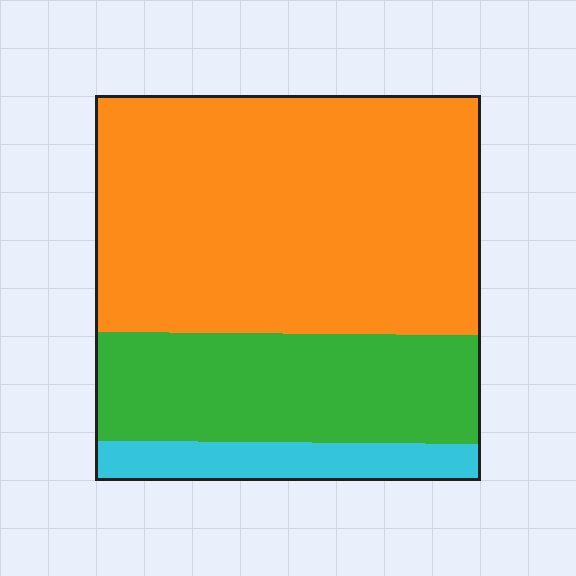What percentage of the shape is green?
Green takes up about one quarter (1/4) of the shape.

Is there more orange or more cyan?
Orange.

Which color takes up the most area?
Orange, at roughly 60%.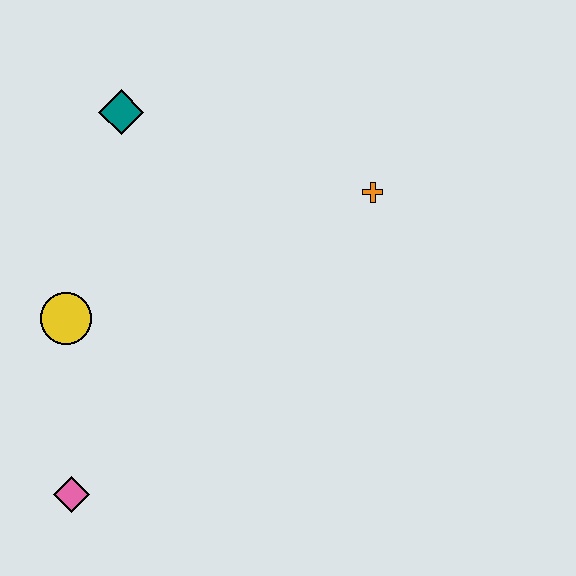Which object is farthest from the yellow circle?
The orange cross is farthest from the yellow circle.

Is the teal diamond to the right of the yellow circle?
Yes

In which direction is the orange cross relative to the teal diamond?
The orange cross is to the right of the teal diamond.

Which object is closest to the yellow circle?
The pink diamond is closest to the yellow circle.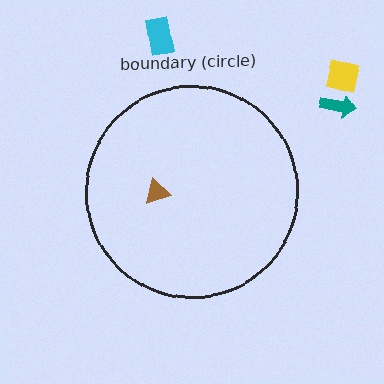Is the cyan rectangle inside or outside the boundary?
Outside.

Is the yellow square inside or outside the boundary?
Outside.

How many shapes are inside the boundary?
1 inside, 3 outside.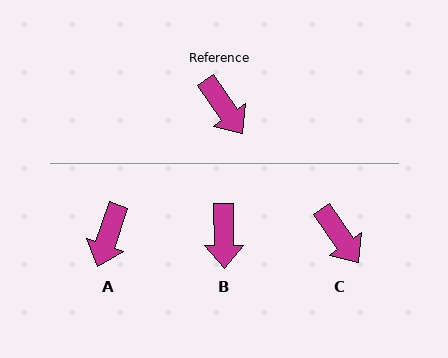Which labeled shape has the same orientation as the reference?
C.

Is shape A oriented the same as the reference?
No, it is off by about 54 degrees.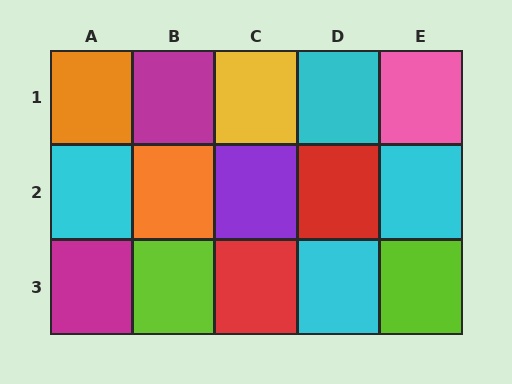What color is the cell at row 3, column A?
Magenta.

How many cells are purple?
1 cell is purple.